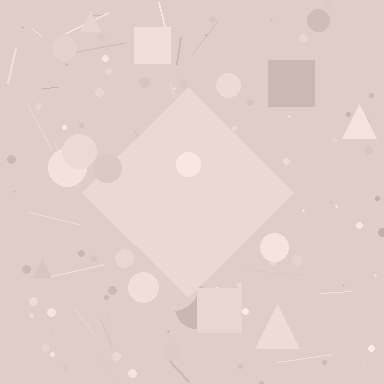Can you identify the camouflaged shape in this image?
The camouflaged shape is a diamond.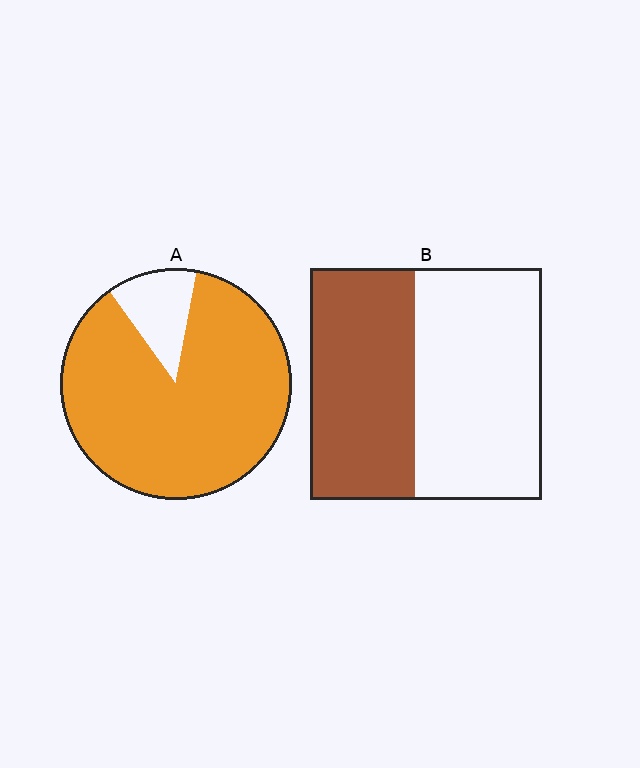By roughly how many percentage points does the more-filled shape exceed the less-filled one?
By roughly 40 percentage points (A over B).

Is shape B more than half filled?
No.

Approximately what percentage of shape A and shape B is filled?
A is approximately 85% and B is approximately 45%.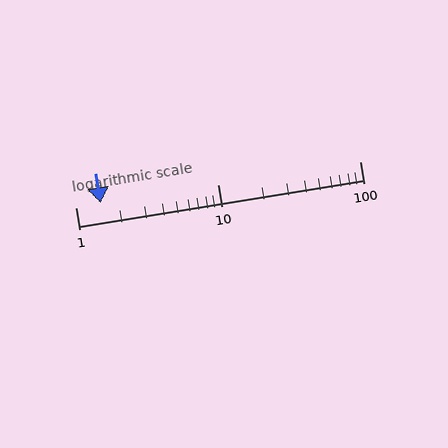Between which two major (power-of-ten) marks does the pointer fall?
The pointer is between 1 and 10.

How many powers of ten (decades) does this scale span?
The scale spans 2 decades, from 1 to 100.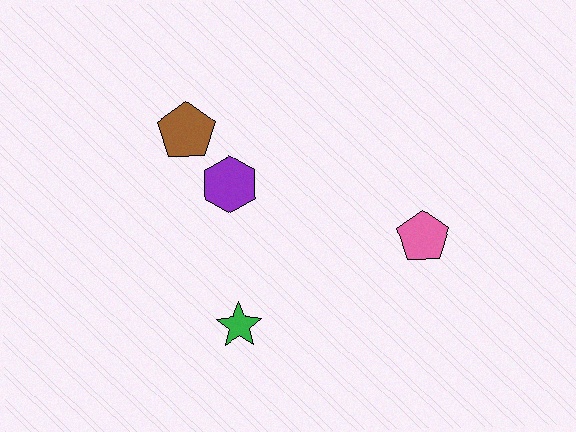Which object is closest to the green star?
The purple hexagon is closest to the green star.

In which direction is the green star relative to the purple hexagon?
The green star is below the purple hexagon.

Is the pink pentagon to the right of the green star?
Yes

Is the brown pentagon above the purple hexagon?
Yes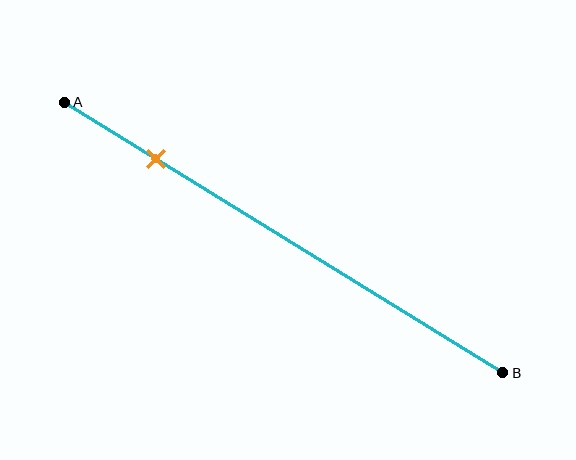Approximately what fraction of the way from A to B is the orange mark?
The orange mark is approximately 20% of the way from A to B.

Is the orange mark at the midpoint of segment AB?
No, the mark is at about 20% from A, not at the 50% midpoint.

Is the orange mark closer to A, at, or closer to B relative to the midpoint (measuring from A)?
The orange mark is closer to point A than the midpoint of segment AB.